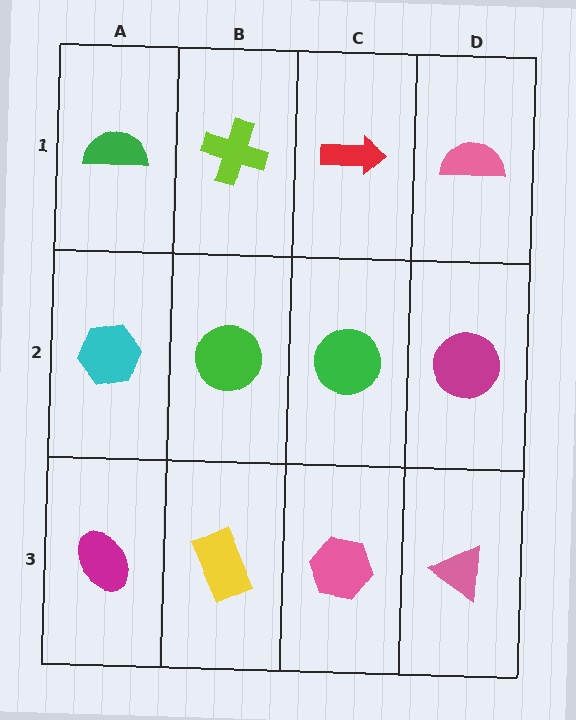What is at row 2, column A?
A cyan hexagon.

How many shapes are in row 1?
4 shapes.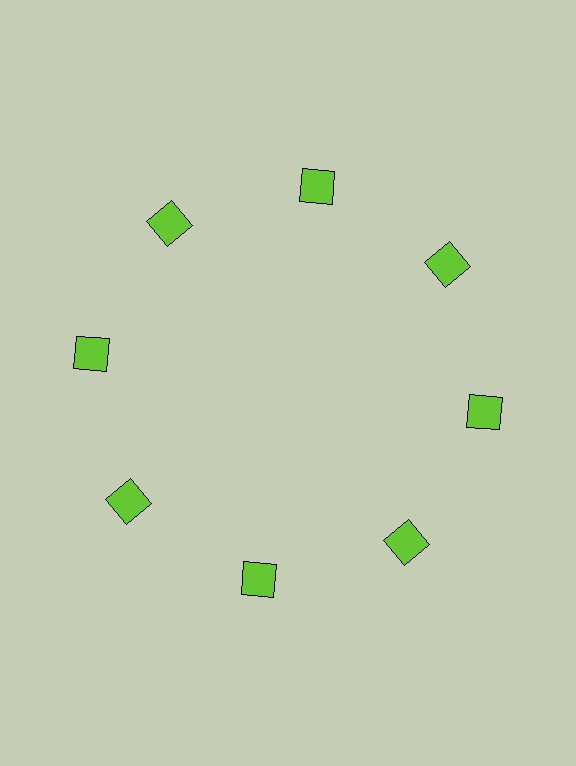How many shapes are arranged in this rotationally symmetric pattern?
There are 8 shapes, arranged in 8 groups of 1.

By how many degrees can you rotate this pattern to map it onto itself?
The pattern maps onto itself every 45 degrees of rotation.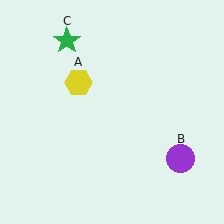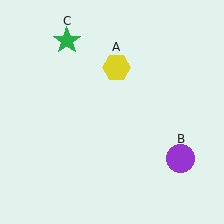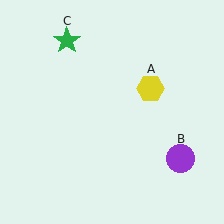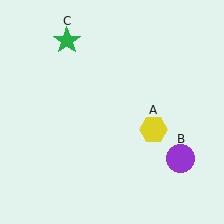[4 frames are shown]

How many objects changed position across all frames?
1 object changed position: yellow hexagon (object A).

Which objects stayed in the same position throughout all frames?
Purple circle (object B) and green star (object C) remained stationary.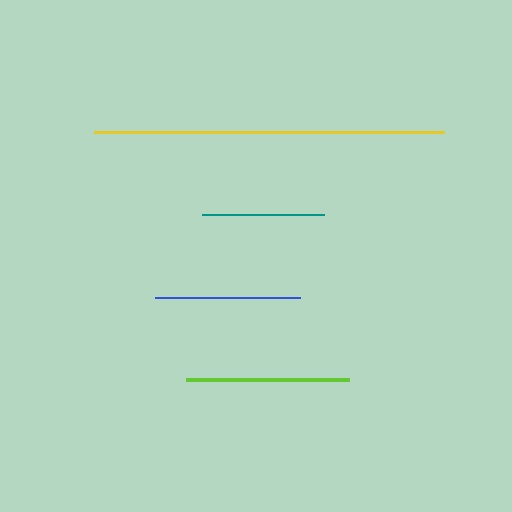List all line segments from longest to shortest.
From longest to shortest: yellow, lime, blue, teal.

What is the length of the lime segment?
The lime segment is approximately 163 pixels long.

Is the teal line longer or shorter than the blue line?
The blue line is longer than the teal line.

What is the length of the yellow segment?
The yellow segment is approximately 349 pixels long.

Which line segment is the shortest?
The teal line is the shortest at approximately 123 pixels.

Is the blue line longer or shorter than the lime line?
The lime line is longer than the blue line.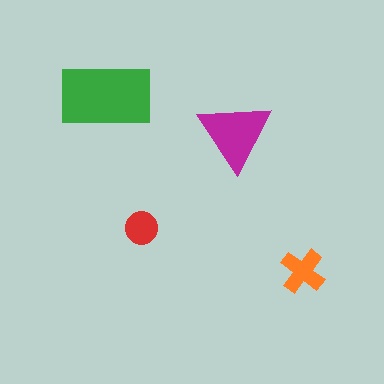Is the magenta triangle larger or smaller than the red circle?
Larger.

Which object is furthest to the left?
The green rectangle is leftmost.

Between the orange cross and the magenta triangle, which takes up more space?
The magenta triangle.